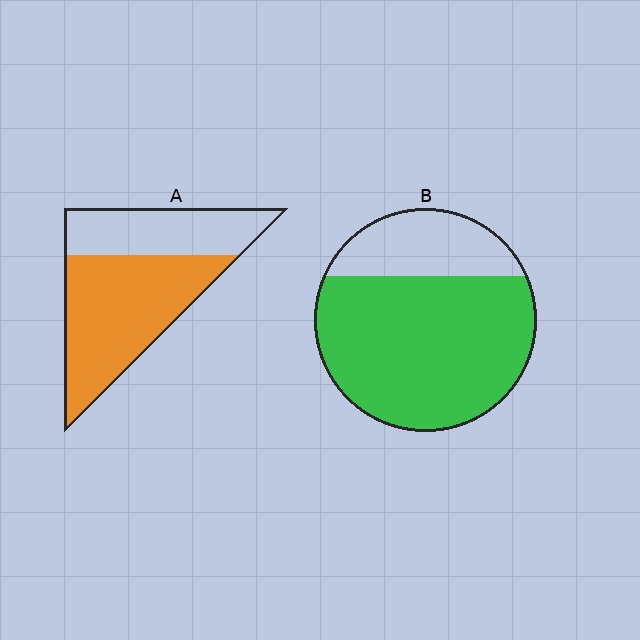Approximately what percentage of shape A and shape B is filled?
A is approximately 65% and B is approximately 75%.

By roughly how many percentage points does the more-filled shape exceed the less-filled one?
By roughly 10 percentage points (B over A).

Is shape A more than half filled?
Yes.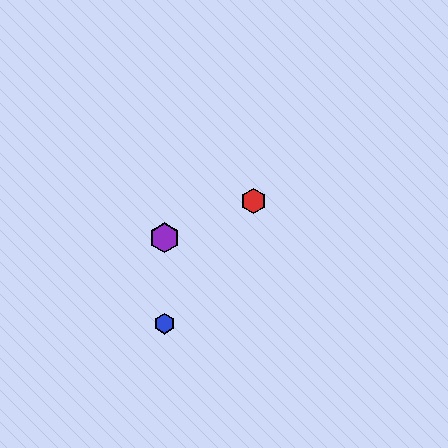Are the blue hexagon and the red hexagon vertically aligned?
No, the blue hexagon is at x≈164 and the red hexagon is at x≈253.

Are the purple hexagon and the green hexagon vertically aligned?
Yes, both are at x≈164.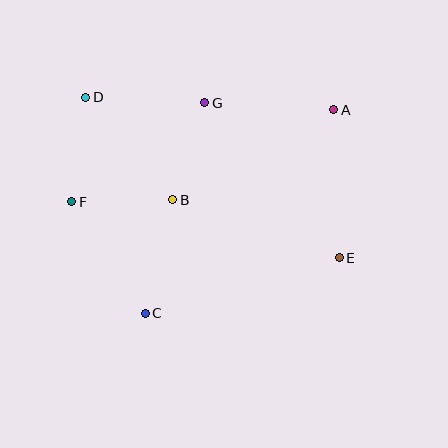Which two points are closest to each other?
Points B and F are closest to each other.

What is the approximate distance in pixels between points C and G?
The distance between C and G is approximately 219 pixels.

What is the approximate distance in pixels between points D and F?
The distance between D and F is approximately 105 pixels.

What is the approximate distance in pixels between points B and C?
The distance between B and C is approximately 117 pixels.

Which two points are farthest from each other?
Points D and E are farthest from each other.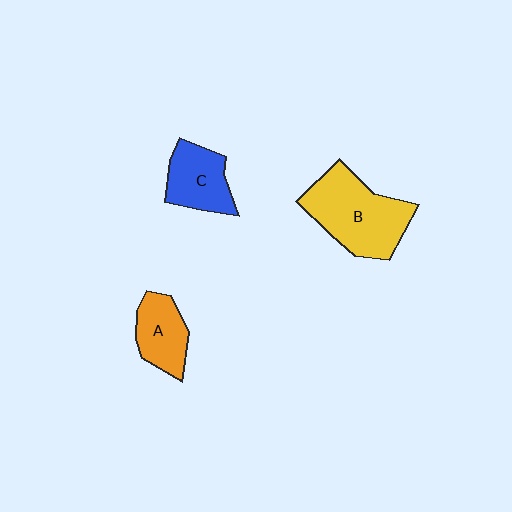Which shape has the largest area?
Shape B (yellow).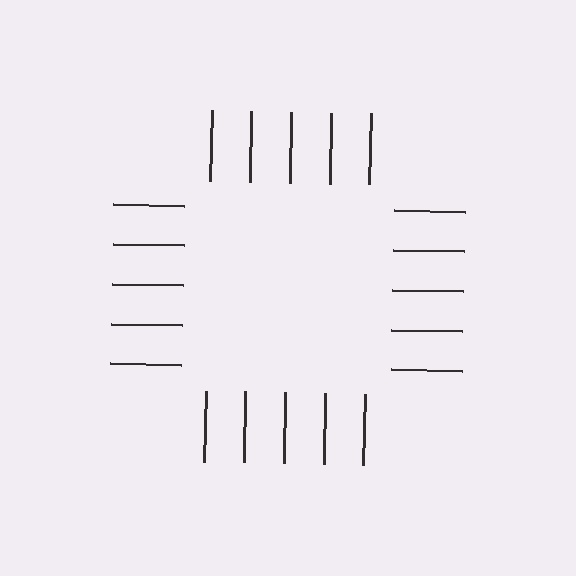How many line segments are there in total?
20 — 5 along each of the 4 edges.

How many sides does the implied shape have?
4 sides — the line-ends trace a square.